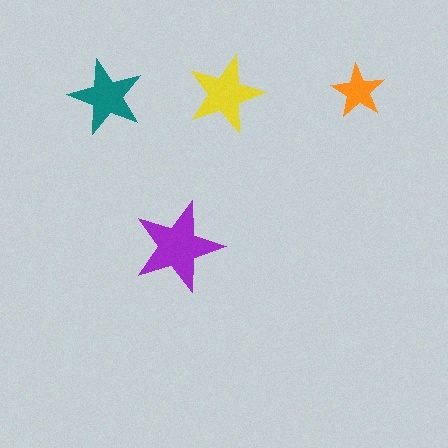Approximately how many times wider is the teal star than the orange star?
About 1.5 times wider.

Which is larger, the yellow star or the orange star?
The yellow one.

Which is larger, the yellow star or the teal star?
The yellow one.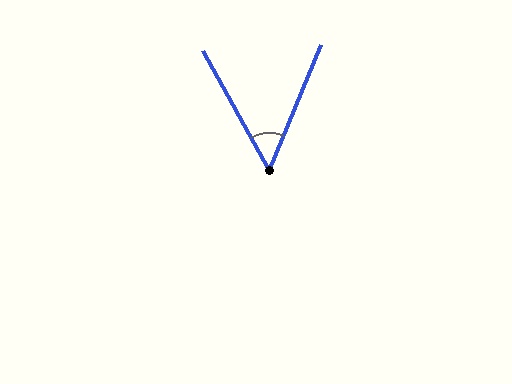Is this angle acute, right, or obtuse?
It is acute.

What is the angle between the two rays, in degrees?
Approximately 51 degrees.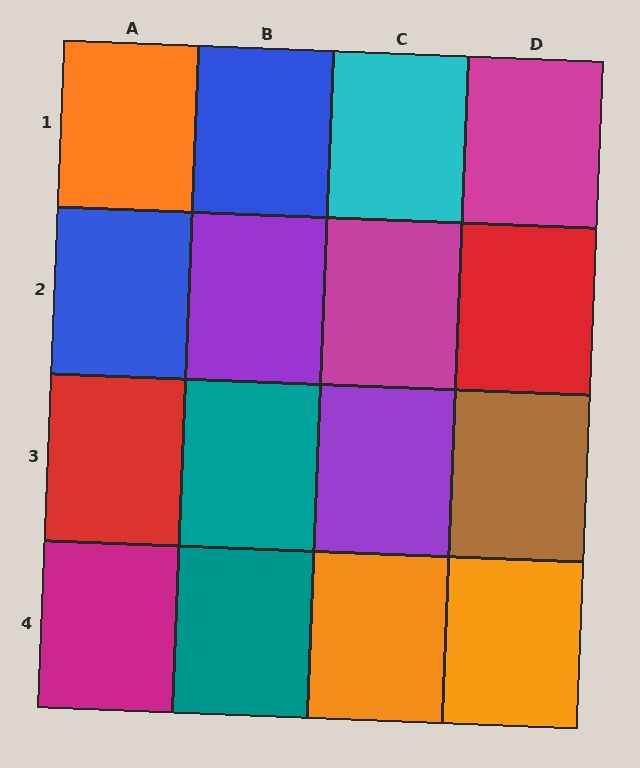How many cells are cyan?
1 cell is cyan.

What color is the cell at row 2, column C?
Magenta.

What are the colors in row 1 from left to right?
Orange, blue, cyan, magenta.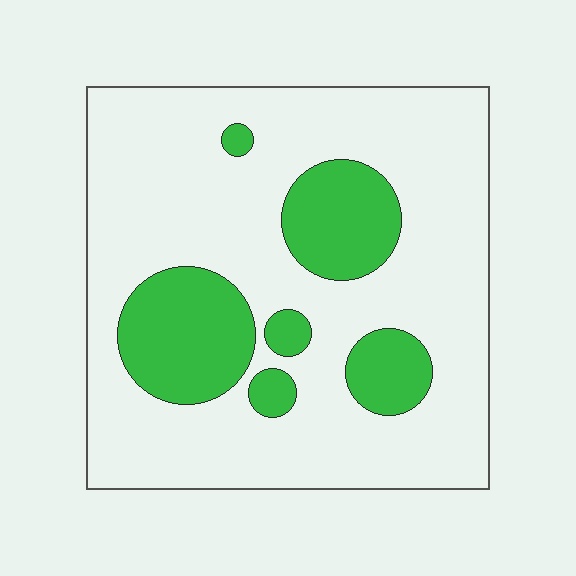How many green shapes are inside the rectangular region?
6.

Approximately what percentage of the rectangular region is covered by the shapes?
Approximately 25%.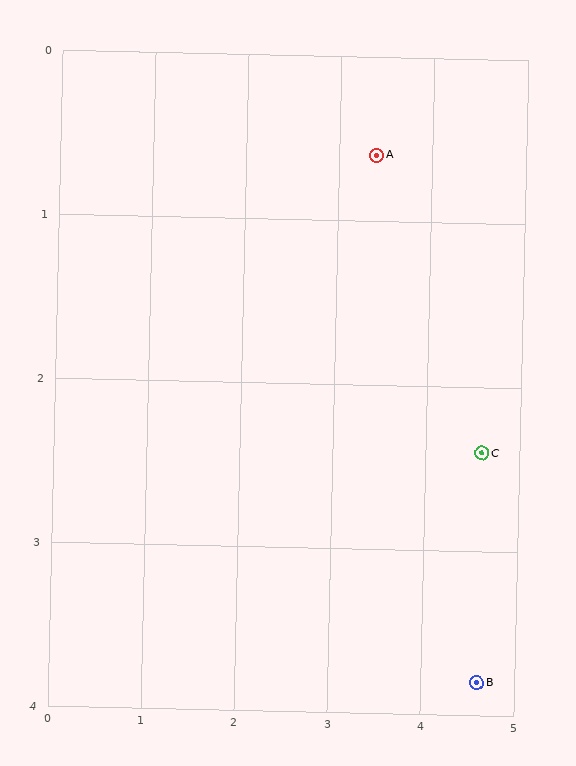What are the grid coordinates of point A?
Point A is at approximately (3.4, 0.6).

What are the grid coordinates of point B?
Point B is at approximately (4.6, 3.8).